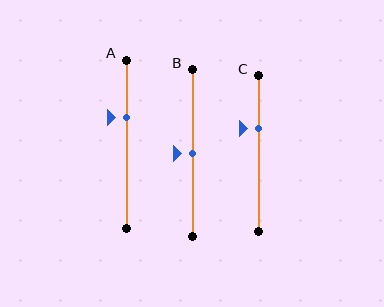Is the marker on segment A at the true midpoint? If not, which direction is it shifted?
No, the marker on segment A is shifted upward by about 16% of the segment length.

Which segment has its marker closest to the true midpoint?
Segment B has its marker closest to the true midpoint.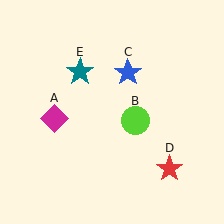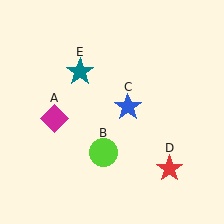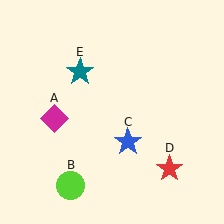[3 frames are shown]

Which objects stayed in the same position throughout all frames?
Magenta diamond (object A) and red star (object D) and teal star (object E) remained stationary.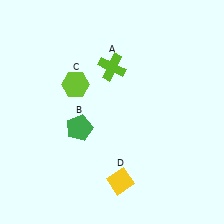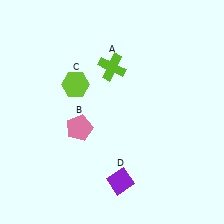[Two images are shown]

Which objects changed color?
B changed from green to pink. D changed from yellow to purple.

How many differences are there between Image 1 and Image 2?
There are 2 differences between the two images.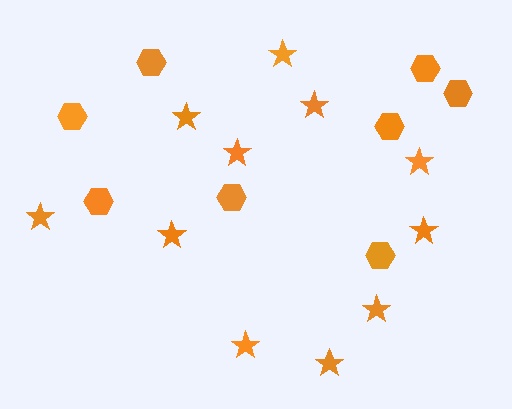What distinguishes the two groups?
There are 2 groups: one group of stars (11) and one group of hexagons (8).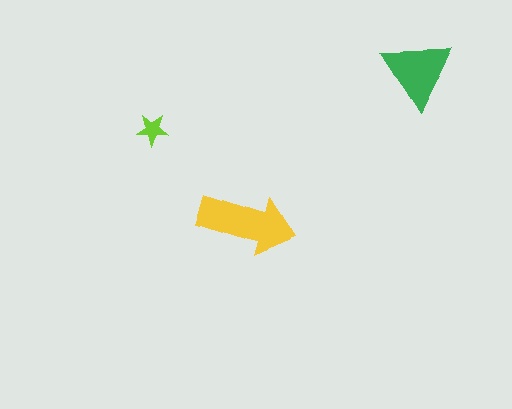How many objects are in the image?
There are 3 objects in the image.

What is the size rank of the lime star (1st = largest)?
3rd.